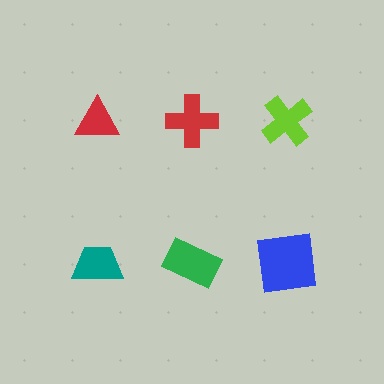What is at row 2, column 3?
A blue square.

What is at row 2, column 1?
A teal trapezoid.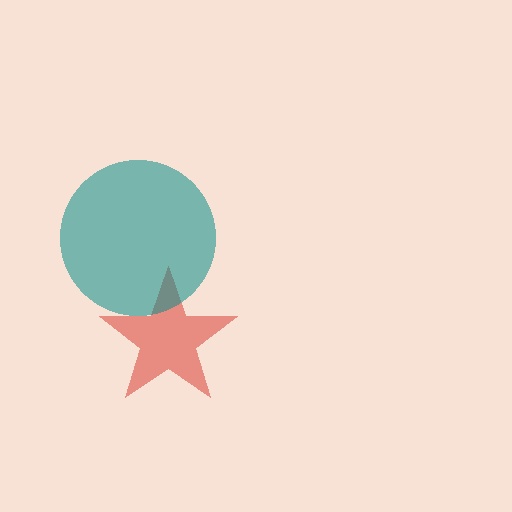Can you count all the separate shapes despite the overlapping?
Yes, there are 2 separate shapes.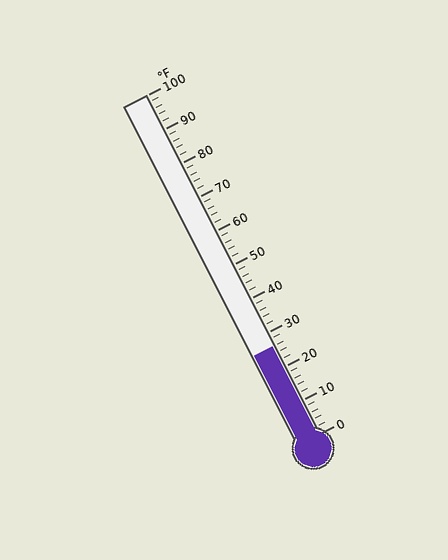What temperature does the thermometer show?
The thermometer shows approximately 26°F.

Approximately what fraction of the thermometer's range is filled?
The thermometer is filled to approximately 25% of its range.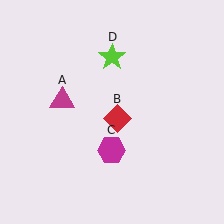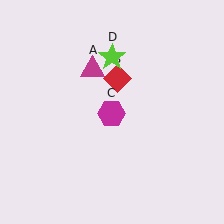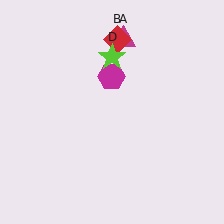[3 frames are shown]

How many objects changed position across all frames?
3 objects changed position: magenta triangle (object A), red diamond (object B), magenta hexagon (object C).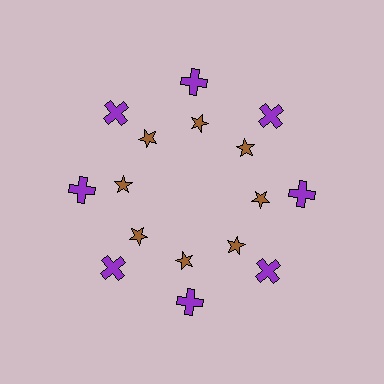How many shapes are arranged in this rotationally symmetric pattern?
There are 16 shapes, arranged in 8 groups of 2.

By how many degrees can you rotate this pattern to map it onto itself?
The pattern maps onto itself every 45 degrees of rotation.